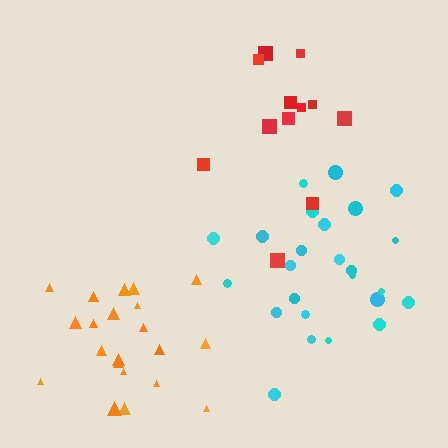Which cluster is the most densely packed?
Orange.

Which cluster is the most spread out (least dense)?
Red.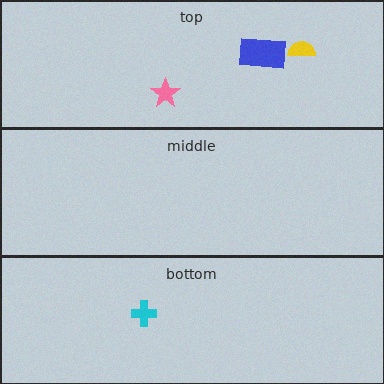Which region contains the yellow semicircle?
The top region.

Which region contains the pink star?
The top region.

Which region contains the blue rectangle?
The top region.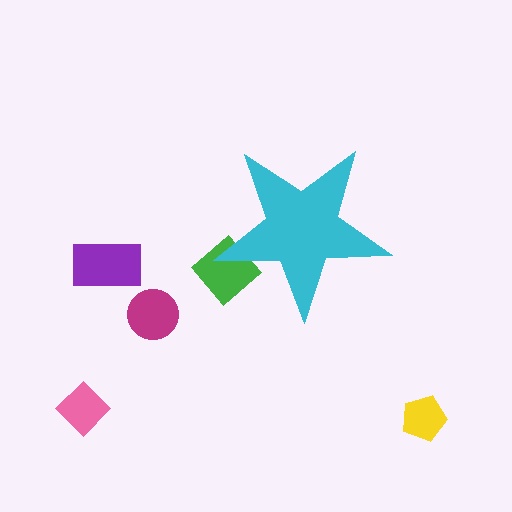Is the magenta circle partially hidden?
No, the magenta circle is fully visible.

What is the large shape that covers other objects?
A cyan star.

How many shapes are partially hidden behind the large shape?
1 shape is partially hidden.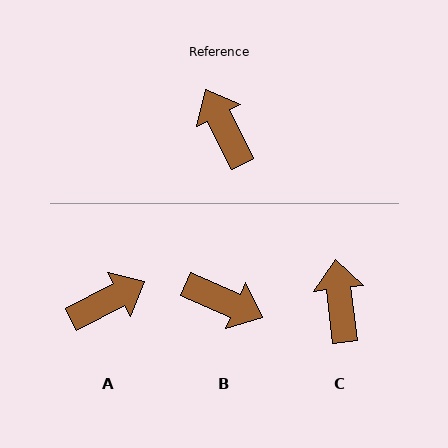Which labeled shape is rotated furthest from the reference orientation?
B, about 140 degrees away.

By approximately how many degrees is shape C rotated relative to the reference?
Approximately 20 degrees clockwise.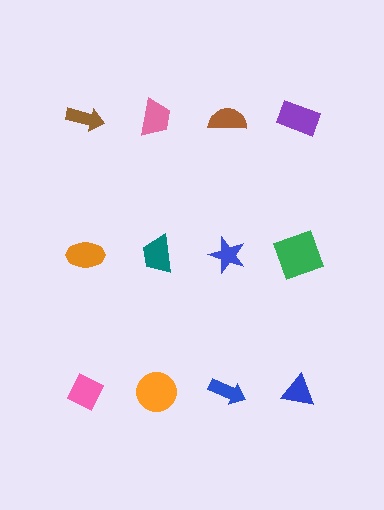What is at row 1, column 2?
A pink trapezoid.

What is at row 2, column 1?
An orange ellipse.